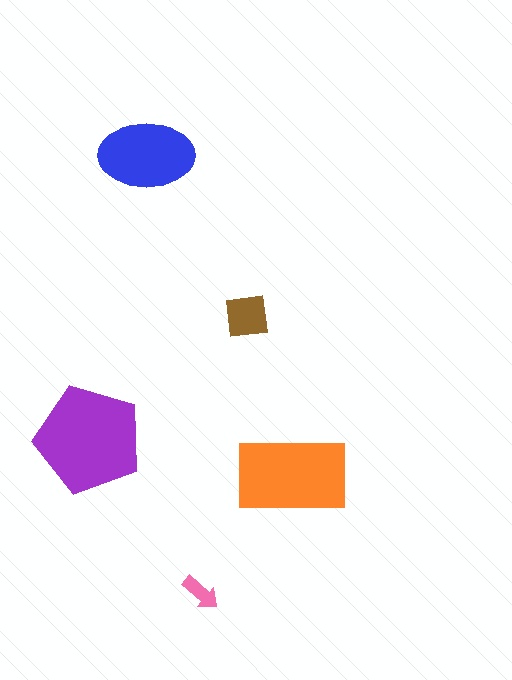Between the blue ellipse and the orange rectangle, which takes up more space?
The orange rectangle.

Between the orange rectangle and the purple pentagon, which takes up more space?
The purple pentagon.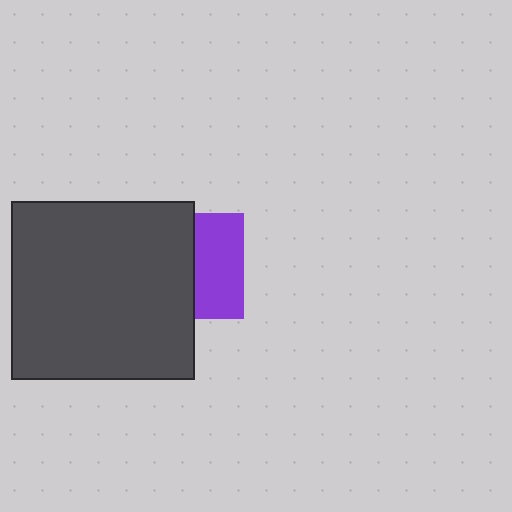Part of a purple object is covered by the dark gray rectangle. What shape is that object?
It is a square.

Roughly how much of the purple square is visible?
About half of it is visible (roughly 45%).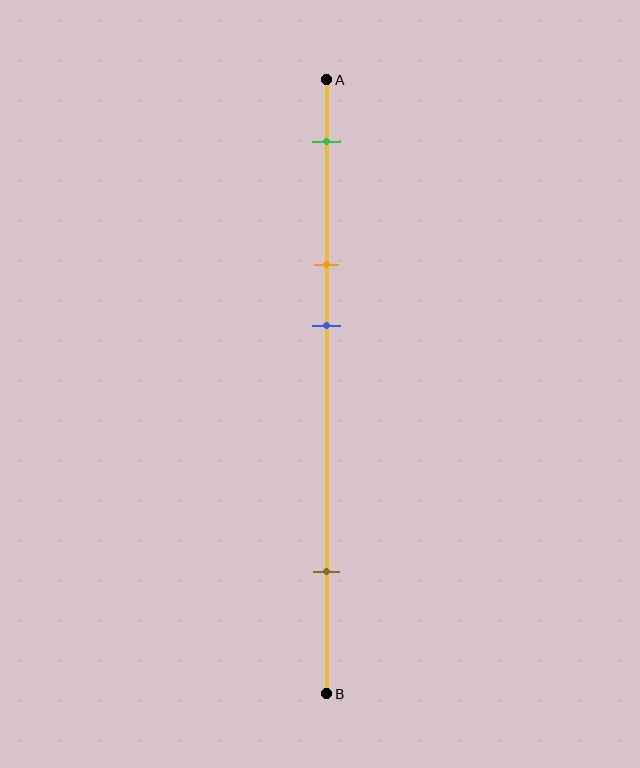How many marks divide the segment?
There are 4 marks dividing the segment.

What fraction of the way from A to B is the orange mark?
The orange mark is approximately 30% (0.3) of the way from A to B.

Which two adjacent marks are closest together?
The orange and blue marks are the closest adjacent pair.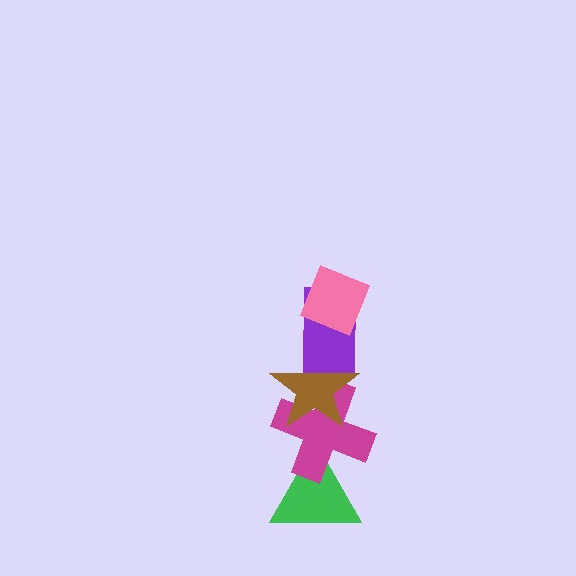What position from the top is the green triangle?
The green triangle is 5th from the top.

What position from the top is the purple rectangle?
The purple rectangle is 2nd from the top.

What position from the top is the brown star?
The brown star is 3rd from the top.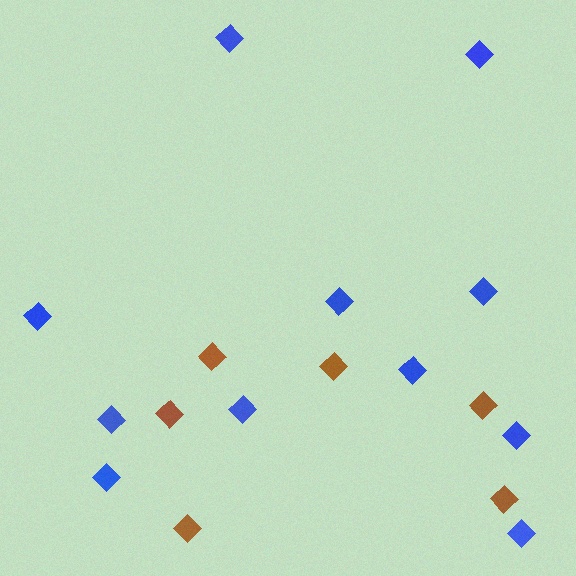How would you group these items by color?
There are 2 groups: one group of blue diamonds (11) and one group of brown diamonds (6).